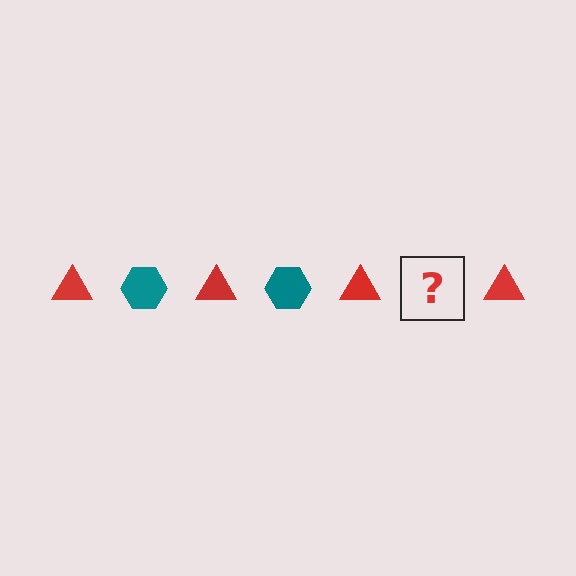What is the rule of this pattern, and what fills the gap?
The rule is that the pattern alternates between red triangle and teal hexagon. The gap should be filled with a teal hexagon.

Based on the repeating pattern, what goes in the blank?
The blank should be a teal hexagon.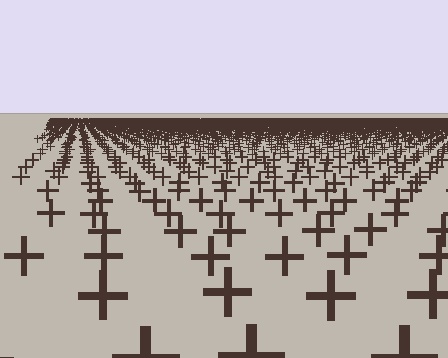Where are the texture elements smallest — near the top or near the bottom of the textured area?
Near the top.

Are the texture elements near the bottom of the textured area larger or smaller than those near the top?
Larger. Near the bottom, elements are closer to the viewer and appear at a bigger on-screen size.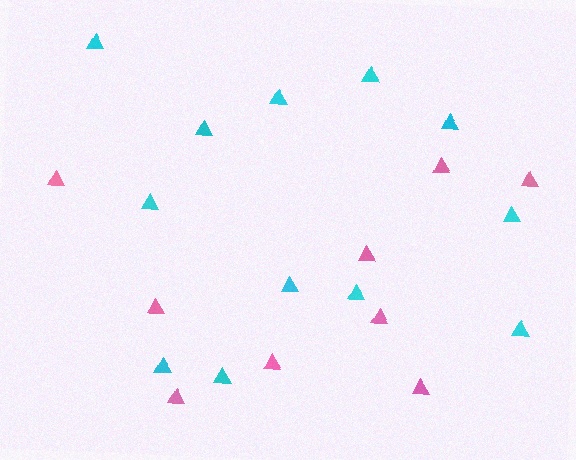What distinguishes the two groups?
There are 2 groups: one group of pink triangles (9) and one group of cyan triangles (12).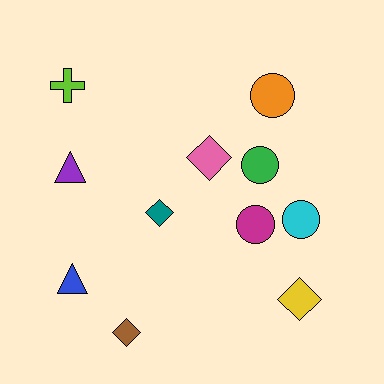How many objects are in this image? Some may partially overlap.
There are 11 objects.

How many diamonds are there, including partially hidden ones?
There are 4 diamonds.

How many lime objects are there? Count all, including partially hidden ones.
There is 1 lime object.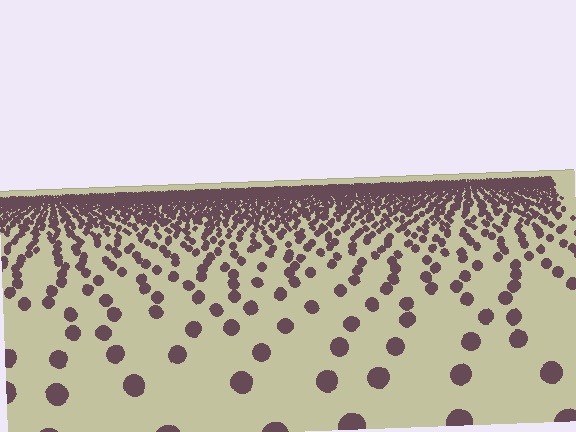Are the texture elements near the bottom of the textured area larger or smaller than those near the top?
Larger. Near the bottom, elements are closer to the viewer and appear at a bigger on-screen size.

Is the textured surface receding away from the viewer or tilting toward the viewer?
The surface is receding away from the viewer. Texture elements get smaller and denser toward the top.